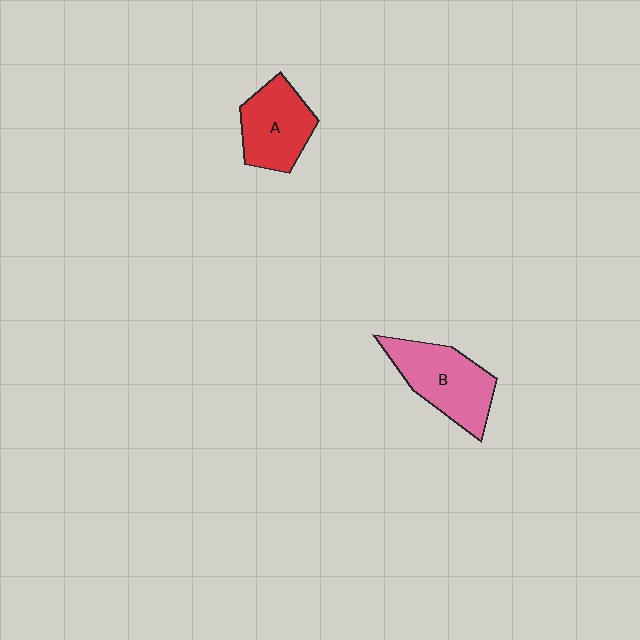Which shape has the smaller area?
Shape A (red).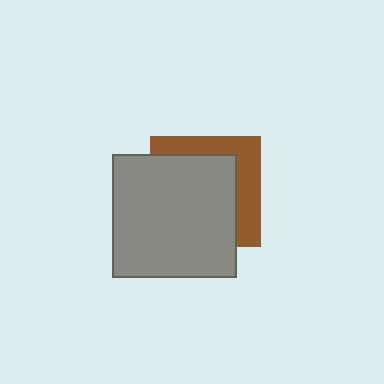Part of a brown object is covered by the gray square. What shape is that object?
It is a square.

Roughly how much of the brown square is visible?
A small part of it is visible (roughly 34%).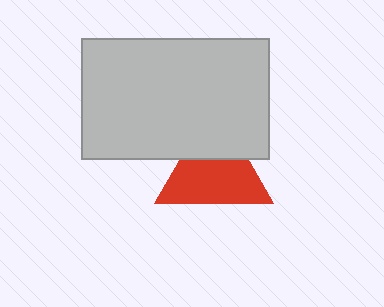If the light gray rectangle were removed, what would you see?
You would see the complete red triangle.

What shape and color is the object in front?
The object in front is a light gray rectangle.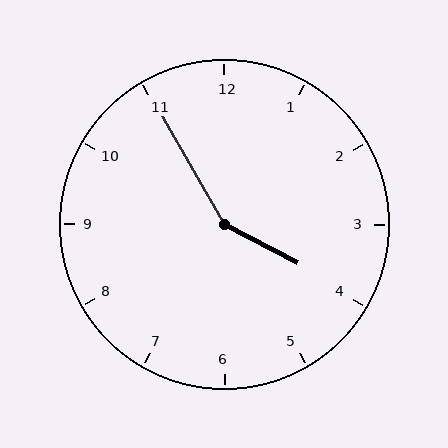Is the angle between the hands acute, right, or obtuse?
It is obtuse.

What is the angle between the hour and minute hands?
Approximately 148 degrees.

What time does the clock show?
3:55.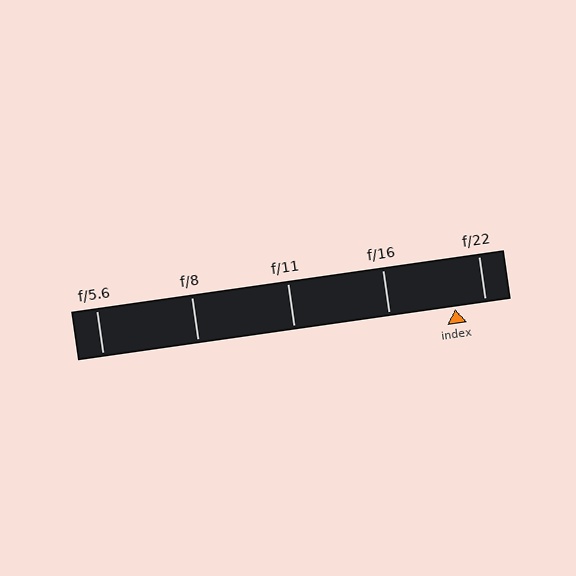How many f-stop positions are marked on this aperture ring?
There are 5 f-stop positions marked.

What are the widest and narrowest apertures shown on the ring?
The widest aperture shown is f/5.6 and the narrowest is f/22.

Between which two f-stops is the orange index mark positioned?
The index mark is between f/16 and f/22.